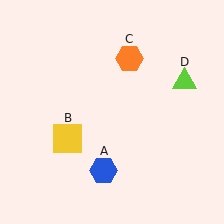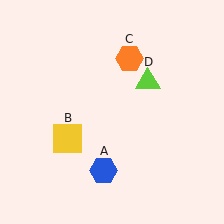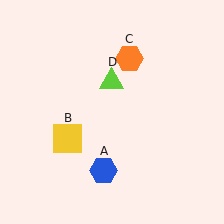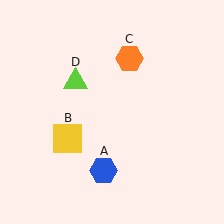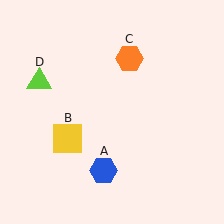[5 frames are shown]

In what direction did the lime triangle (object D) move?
The lime triangle (object D) moved left.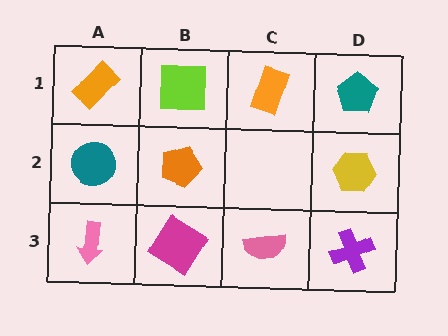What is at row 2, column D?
A yellow hexagon.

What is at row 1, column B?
A lime square.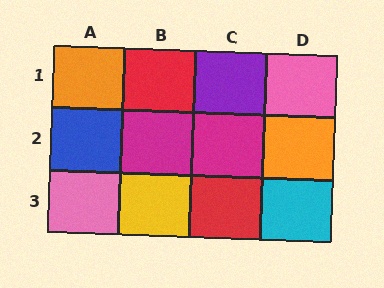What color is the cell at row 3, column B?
Yellow.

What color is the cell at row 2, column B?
Magenta.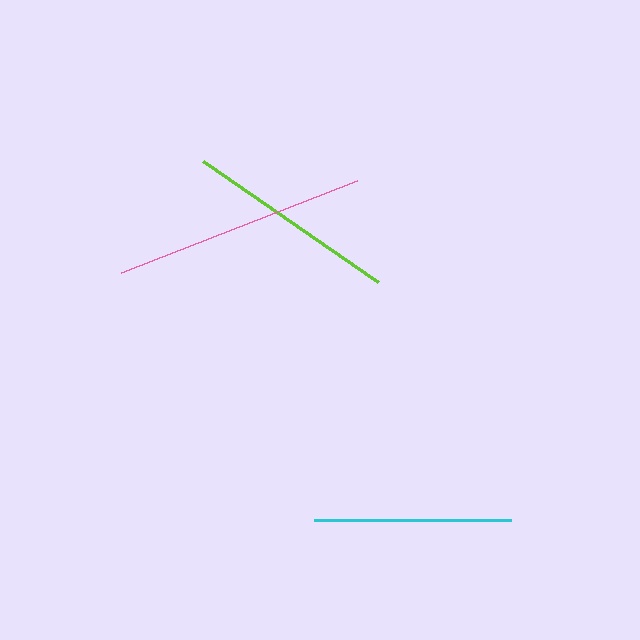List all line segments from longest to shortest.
From longest to shortest: pink, lime, cyan.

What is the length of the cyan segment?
The cyan segment is approximately 197 pixels long.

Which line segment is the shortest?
The cyan line is the shortest at approximately 197 pixels.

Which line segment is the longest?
The pink line is the longest at approximately 253 pixels.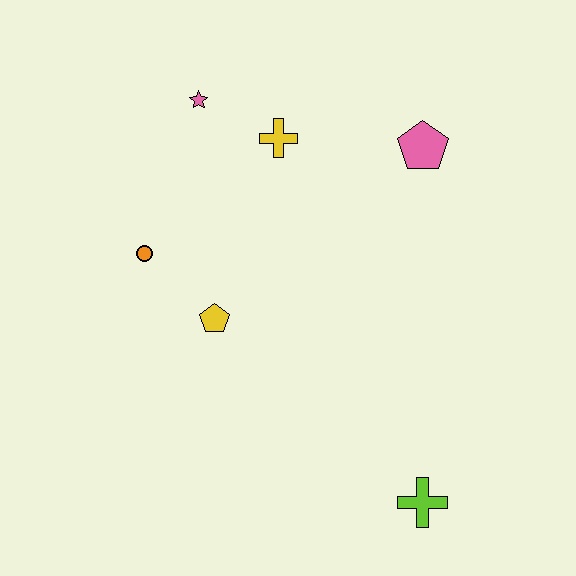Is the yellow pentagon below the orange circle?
Yes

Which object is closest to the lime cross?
The yellow pentagon is closest to the lime cross.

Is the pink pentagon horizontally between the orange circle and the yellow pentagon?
No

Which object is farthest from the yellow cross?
The lime cross is farthest from the yellow cross.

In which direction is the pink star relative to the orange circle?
The pink star is above the orange circle.